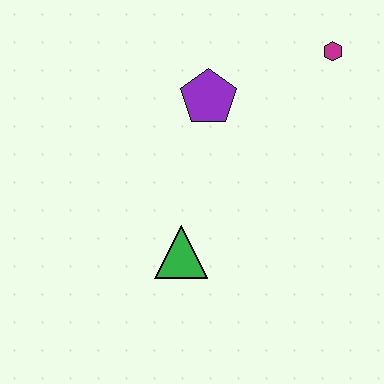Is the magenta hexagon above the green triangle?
Yes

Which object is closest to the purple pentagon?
The magenta hexagon is closest to the purple pentagon.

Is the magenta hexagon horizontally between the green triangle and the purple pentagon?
No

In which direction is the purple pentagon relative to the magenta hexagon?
The purple pentagon is to the left of the magenta hexagon.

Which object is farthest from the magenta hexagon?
The green triangle is farthest from the magenta hexagon.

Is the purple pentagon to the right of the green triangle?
Yes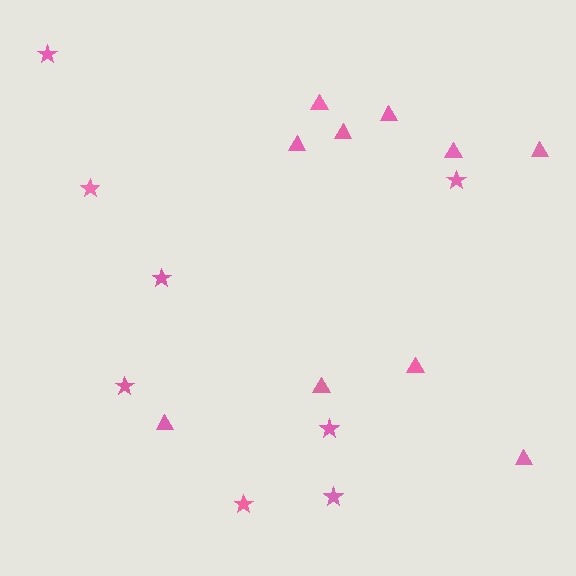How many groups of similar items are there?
There are 2 groups: one group of triangles (10) and one group of stars (8).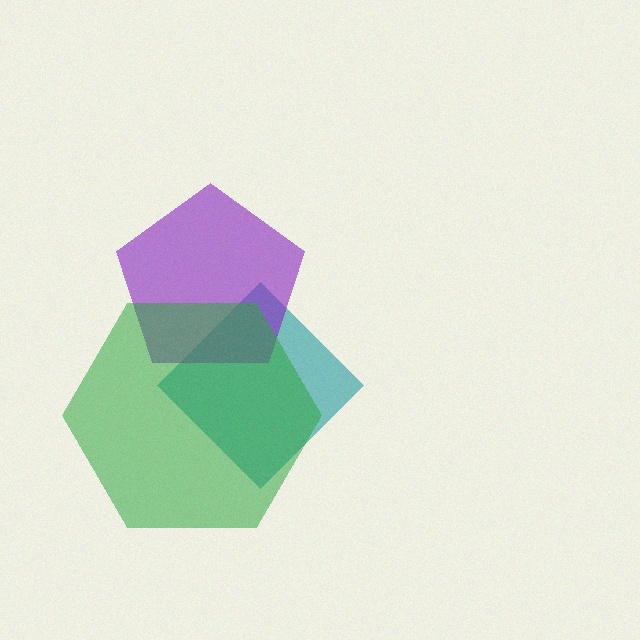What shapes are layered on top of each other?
The layered shapes are: a teal diamond, a purple pentagon, a green hexagon.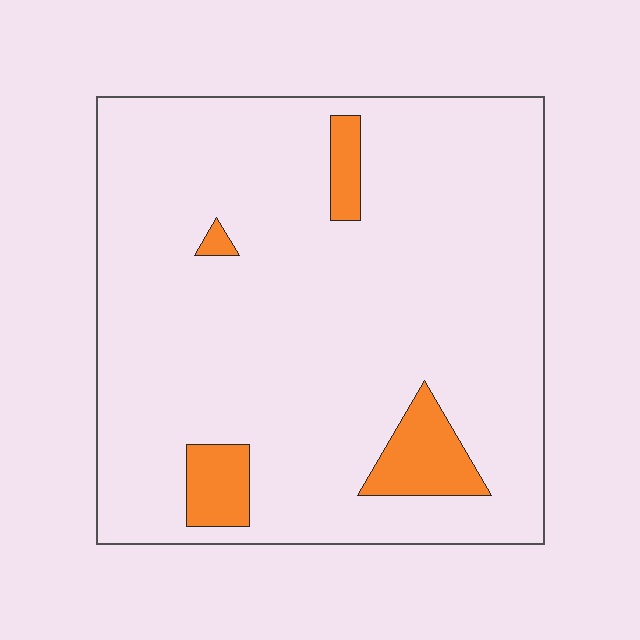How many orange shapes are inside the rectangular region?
4.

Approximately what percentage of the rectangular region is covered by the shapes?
Approximately 10%.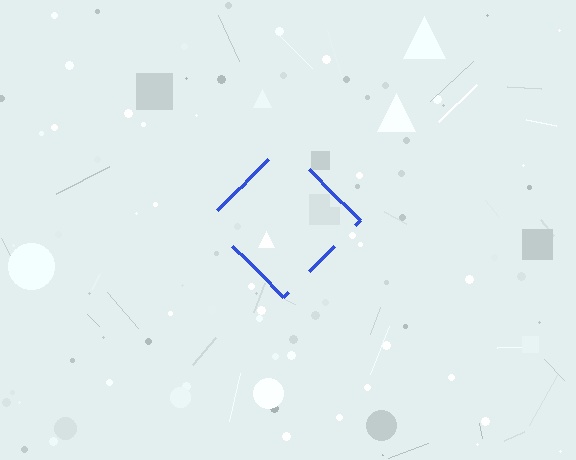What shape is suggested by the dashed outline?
The dashed outline suggests a diamond.